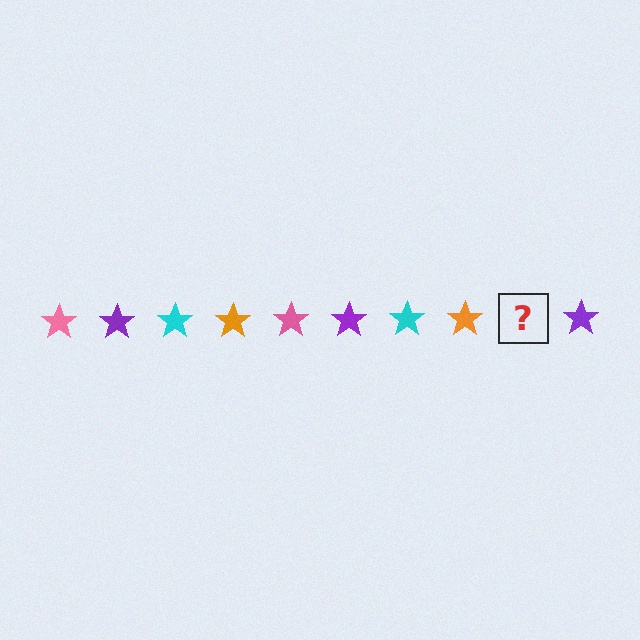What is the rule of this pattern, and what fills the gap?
The rule is that the pattern cycles through pink, purple, cyan, orange stars. The gap should be filled with a pink star.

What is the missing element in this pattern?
The missing element is a pink star.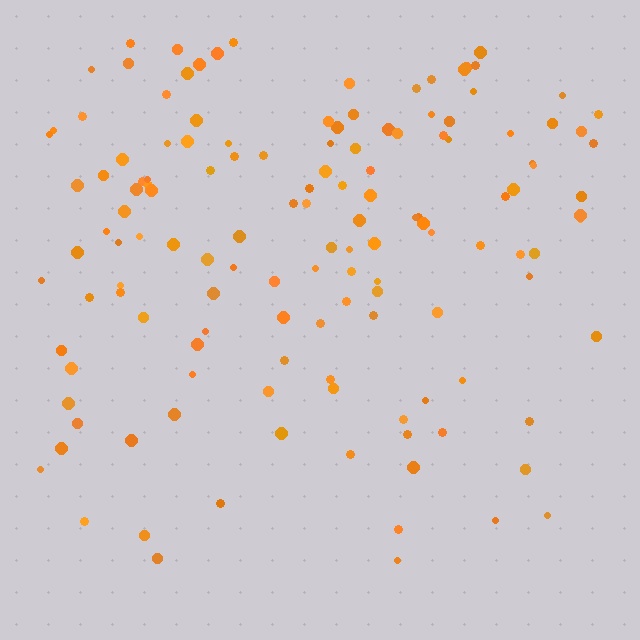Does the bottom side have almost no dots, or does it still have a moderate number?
Still a moderate number, just noticeably fewer than the top.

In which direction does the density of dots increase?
From bottom to top, with the top side densest.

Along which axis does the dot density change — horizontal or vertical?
Vertical.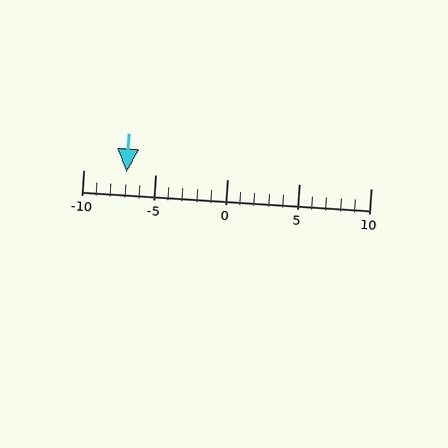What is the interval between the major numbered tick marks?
The major tick marks are spaced 5 units apart.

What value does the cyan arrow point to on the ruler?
The cyan arrow points to approximately -7.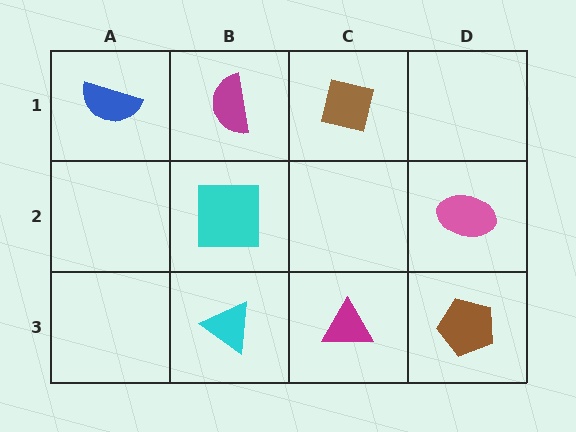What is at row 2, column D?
A pink ellipse.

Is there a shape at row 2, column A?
No, that cell is empty.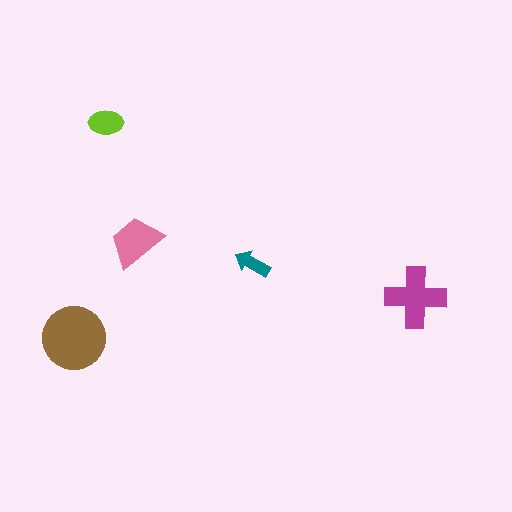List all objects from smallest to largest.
The teal arrow, the lime ellipse, the pink trapezoid, the magenta cross, the brown circle.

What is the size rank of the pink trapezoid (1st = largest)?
3rd.